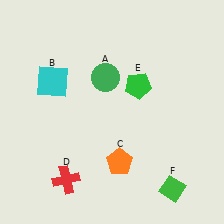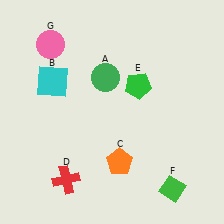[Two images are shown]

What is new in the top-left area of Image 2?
A pink circle (G) was added in the top-left area of Image 2.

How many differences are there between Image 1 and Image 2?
There is 1 difference between the two images.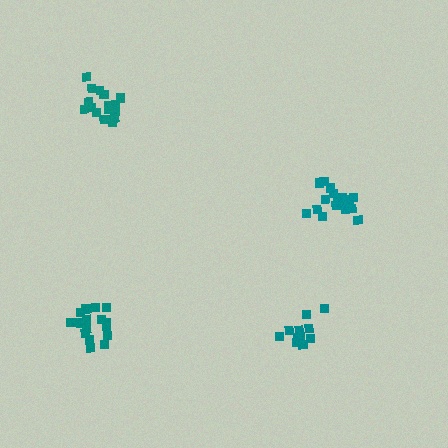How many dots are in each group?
Group 1: 18 dots, Group 2: 18 dots, Group 3: 12 dots, Group 4: 18 dots (66 total).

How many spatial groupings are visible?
There are 4 spatial groupings.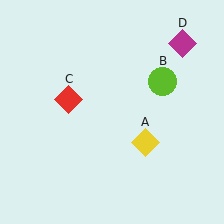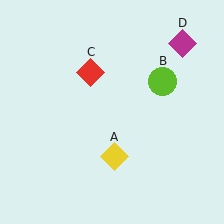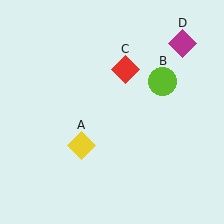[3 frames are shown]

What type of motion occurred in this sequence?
The yellow diamond (object A), red diamond (object C) rotated clockwise around the center of the scene.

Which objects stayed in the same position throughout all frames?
Lime circle (object B) and magenta diamond (object D) remained stationary.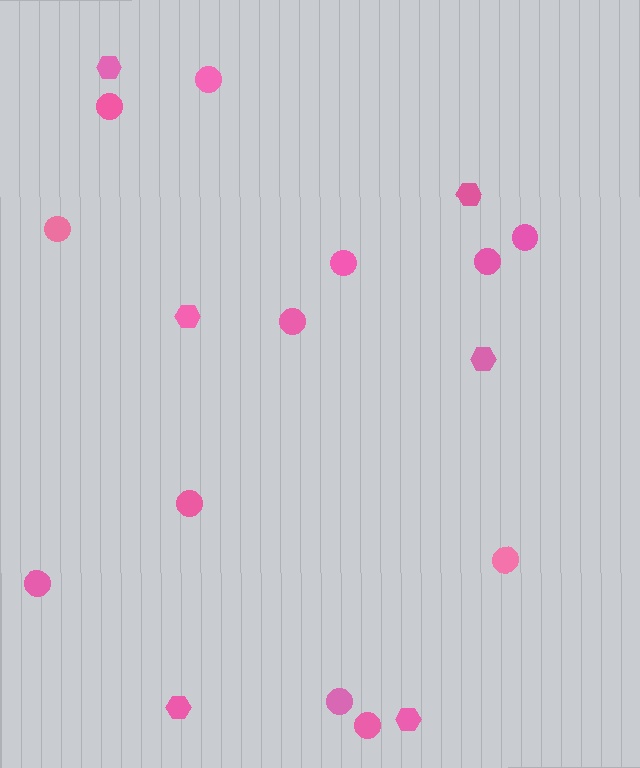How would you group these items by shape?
There are 2 groups: one group of hexagons (6) and one group of circles (12).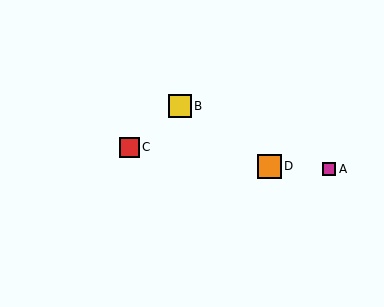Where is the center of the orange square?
The center of the orange square is at (269, 166).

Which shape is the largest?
The orange square (labeled D) is the largest.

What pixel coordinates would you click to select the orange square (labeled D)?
Click at (269, 166) to select the orange square D.